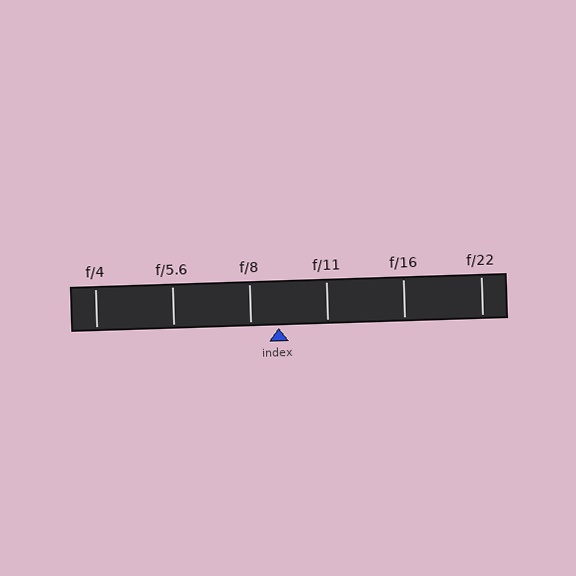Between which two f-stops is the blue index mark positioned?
The index mark is between f/8 and f/11.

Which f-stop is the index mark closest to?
The index mark is closest to f/8.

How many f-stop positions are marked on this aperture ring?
There are 6 f-stop positions marked.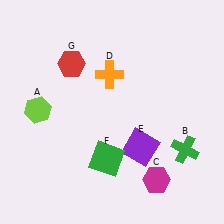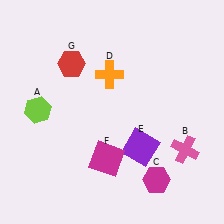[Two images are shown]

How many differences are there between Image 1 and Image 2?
There are 2 differences between the two images.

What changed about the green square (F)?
In Image 1, F is green. In Image 2, it changed to magenta.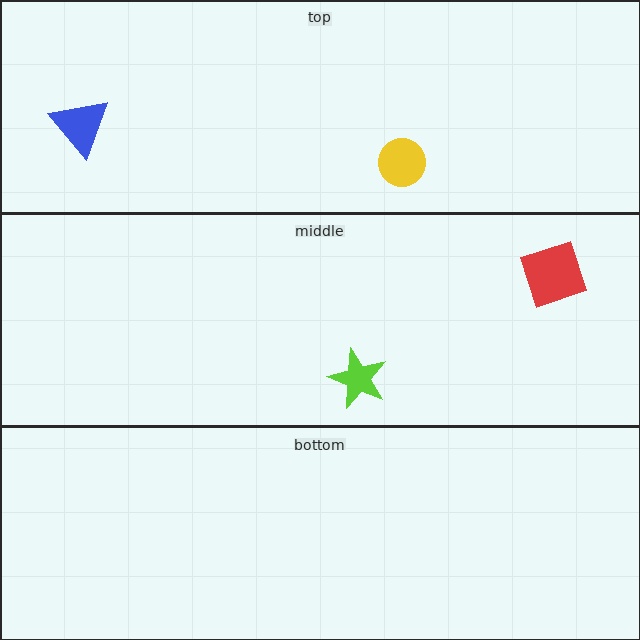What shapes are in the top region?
The blue triangle, the yellow circle.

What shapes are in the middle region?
The red diamond, the lime star.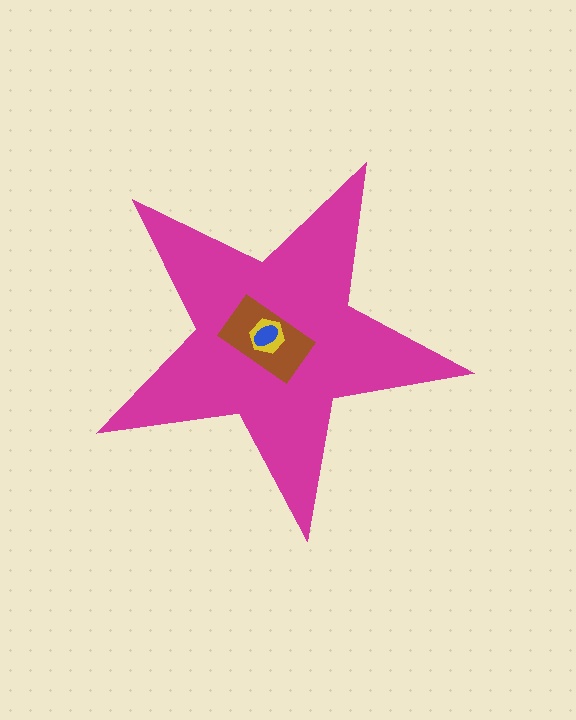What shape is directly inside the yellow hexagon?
The blue ellipse.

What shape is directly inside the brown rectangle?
The yellow hexagon.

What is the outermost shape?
The magenta star.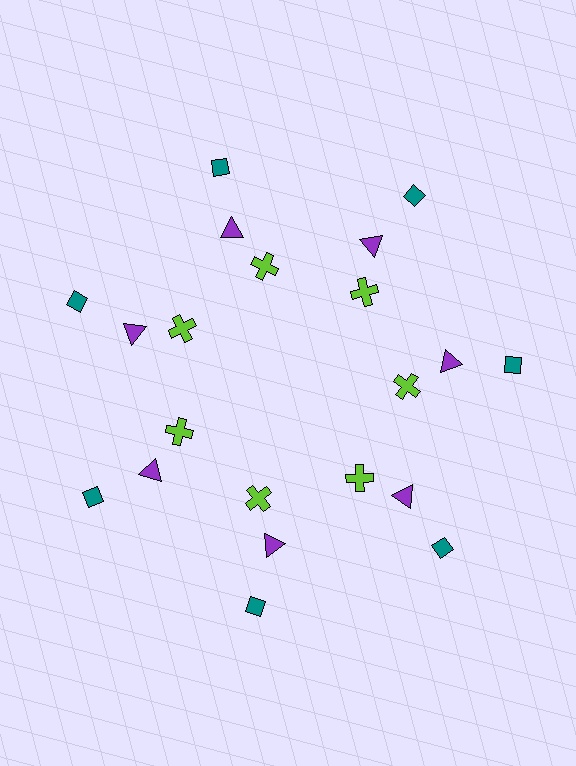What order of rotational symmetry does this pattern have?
This pattern has 7-fold rotational symmetry.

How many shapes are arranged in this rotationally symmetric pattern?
There are 21 shapes, arranged in 7 groups of 3.